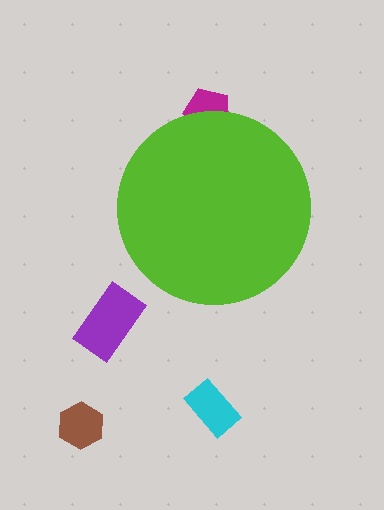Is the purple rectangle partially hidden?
No, the purple rectangle is fully visible.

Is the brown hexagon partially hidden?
No, the brown hexagon is fully visible.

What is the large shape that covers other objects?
A lime circle.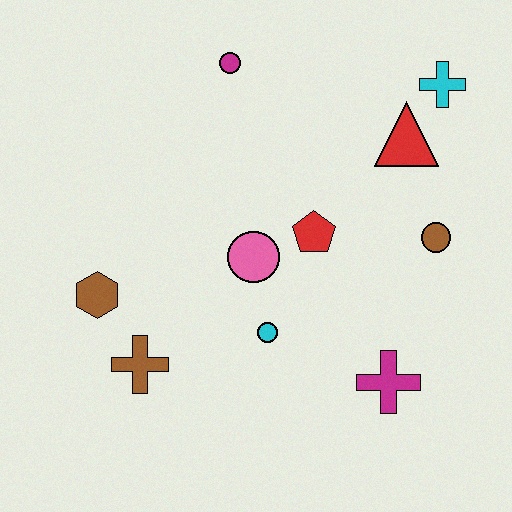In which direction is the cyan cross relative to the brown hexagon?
The cyan cross is to the right of the brown hexagon.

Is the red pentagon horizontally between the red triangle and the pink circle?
Yes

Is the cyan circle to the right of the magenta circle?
Yes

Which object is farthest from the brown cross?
The cyan cross is farthest from the brown cross.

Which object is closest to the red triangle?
The cyan cross is closest to the red triangle.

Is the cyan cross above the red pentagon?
Yes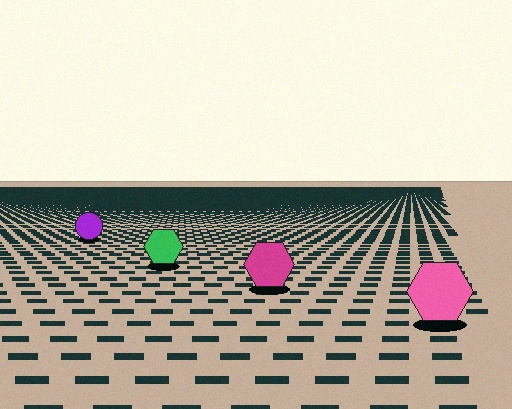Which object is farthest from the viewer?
The purple circle is farthest from the viewer. It appears smaller and the ground texture around it is denser.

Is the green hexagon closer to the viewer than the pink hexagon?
No. The pink hexagon is closer — you can tell from the texture gradient: the ground texture is coarser near it.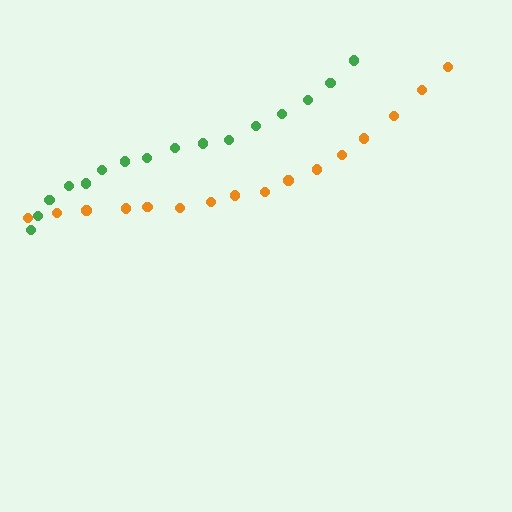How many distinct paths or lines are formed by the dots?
There are 2 distinct paths.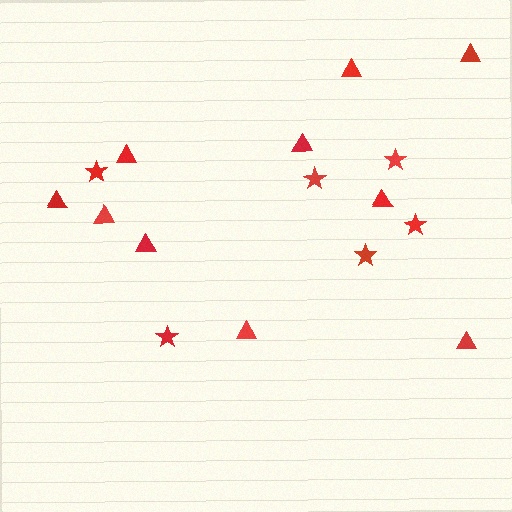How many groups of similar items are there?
There are 2 groups: one group of stars (6) and one group of triangles (10).